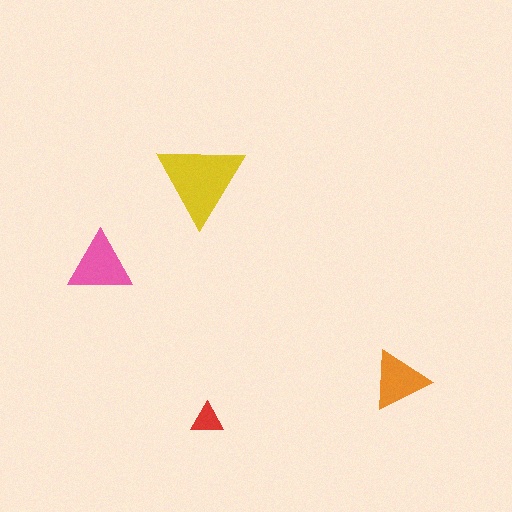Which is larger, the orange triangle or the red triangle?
The orange one.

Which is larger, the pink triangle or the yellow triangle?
The yellow one.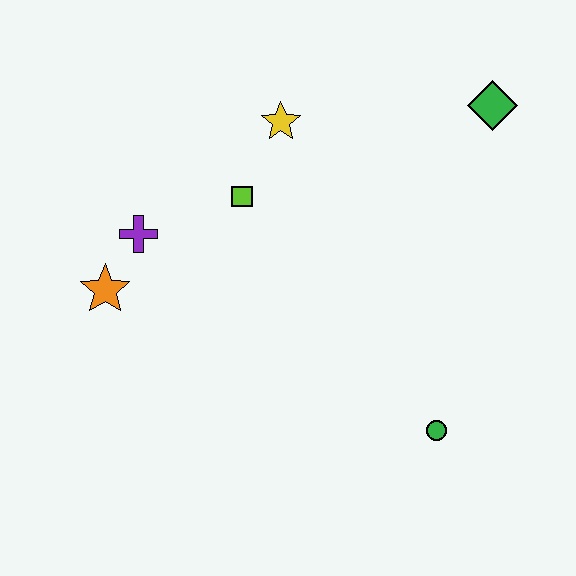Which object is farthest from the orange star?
The green diamond is farthest from the orange star.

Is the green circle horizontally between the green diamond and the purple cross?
Yes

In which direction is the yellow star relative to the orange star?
The yellow star is to the right of the orange star.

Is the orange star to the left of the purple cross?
Yes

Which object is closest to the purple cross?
The orange star is closest to the purple cross.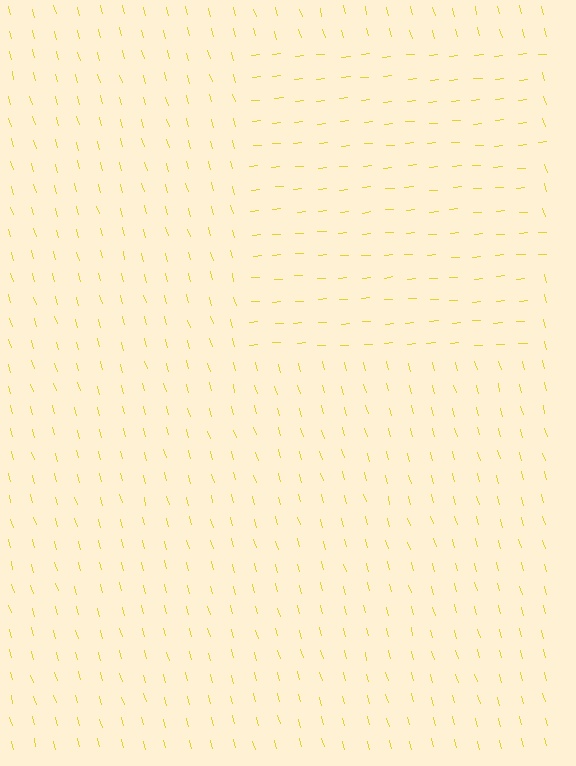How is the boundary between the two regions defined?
The boundary is defined purely by a change in line orientation (approximately 79 degrees difference). All lines are the same color and thickness.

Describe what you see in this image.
The image is filled with small yellow line segments. A rectangle region in the image has lines oriented differently from the surrounding lines, creating a visible texture boundary.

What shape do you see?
I see a rectangle.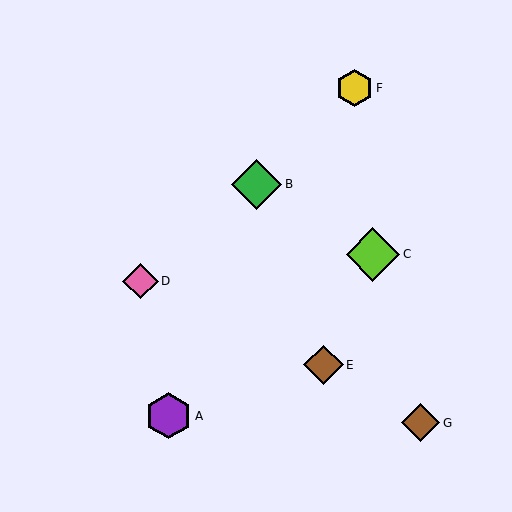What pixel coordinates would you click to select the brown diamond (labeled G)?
Click at (420, 423) to select the brown diamond G.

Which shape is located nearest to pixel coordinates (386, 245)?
The lime diamond (labeled C) at (373, 254) is nearest to that location.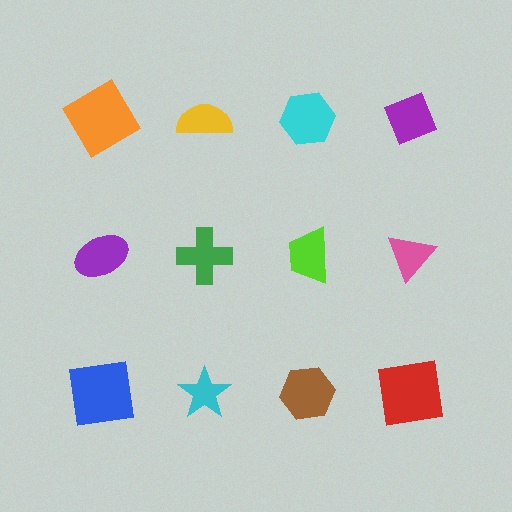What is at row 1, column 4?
A purple diamond.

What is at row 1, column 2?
A yellow semicircle.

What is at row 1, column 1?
An orange diamond.